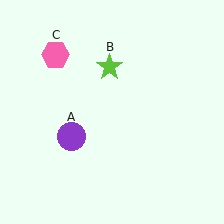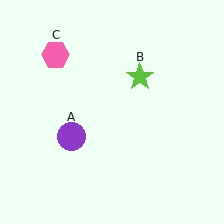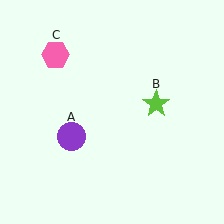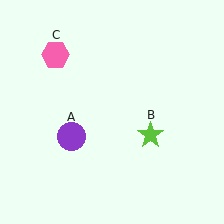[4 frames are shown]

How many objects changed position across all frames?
1 object changed position: lime star (object B).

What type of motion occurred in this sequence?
The lime star (object B) rotated clockwise around the center of the scene.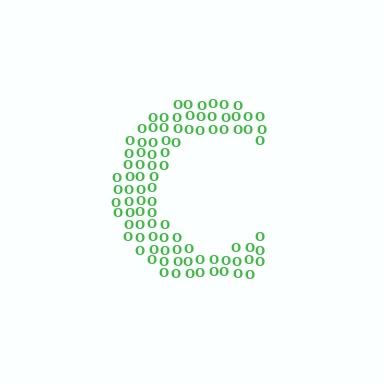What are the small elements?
The small elements are letter O's.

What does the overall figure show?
The overall figure shows the letter C.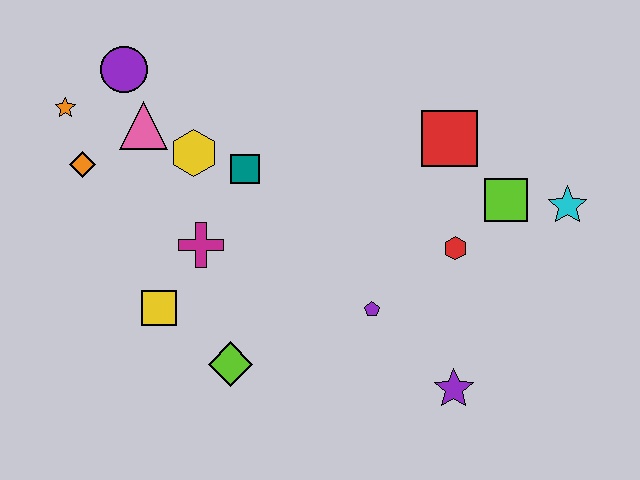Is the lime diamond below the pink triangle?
Yes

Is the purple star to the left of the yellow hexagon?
No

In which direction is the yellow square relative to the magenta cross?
The yellow square is below the magenta cross.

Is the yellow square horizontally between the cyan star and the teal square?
No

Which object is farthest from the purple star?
The orange star is farthest from the purple star.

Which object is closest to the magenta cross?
The yellow square is closest to the magenta cross.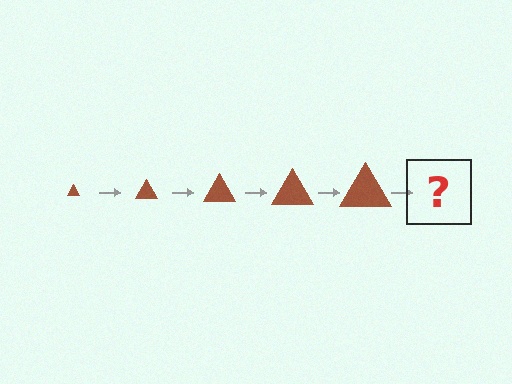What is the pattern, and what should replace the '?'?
The pattern is that the triangle gets progressively larger each step. The '?' should be a brown triangle, larger than the previous one.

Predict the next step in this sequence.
The next step is a brown triangle, larger than the previous one.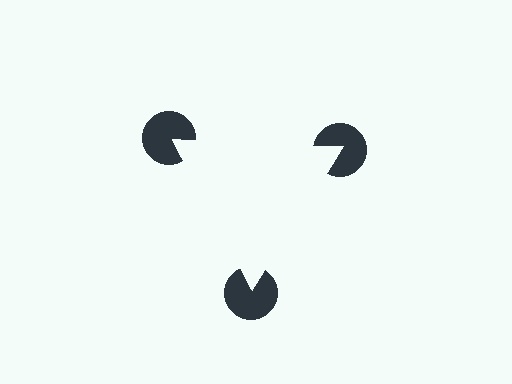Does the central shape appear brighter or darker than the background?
It typically appears slightly brighter than the background, even though no actual brightness change is drawn.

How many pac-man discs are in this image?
There are 3 — one at each vertex of the illusory triangle.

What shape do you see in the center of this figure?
An illusory triangle — its edges are inferred from the aligned wedge cuts in the pac-man discs, not physically drawn.